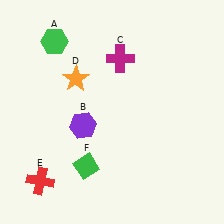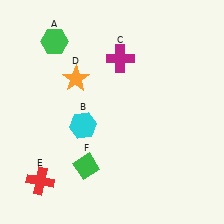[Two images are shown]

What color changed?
The hexagon (B) changed from purple in Image 1 to cyan in Image 2.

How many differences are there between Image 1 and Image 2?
There is 1 difference between the two images.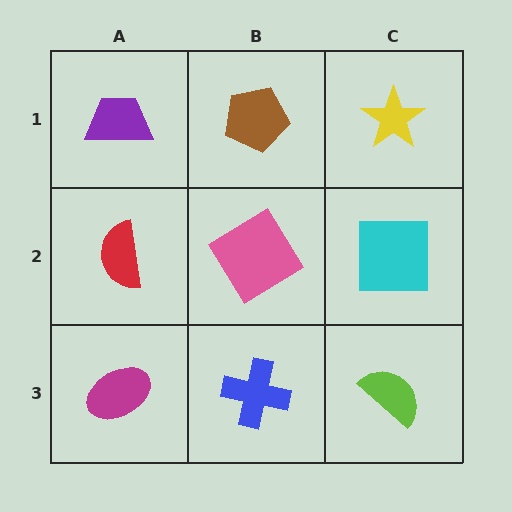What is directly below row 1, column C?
A cyan square.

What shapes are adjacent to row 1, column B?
A pink diamond (row 2, column B), a purple trapezoid (row 1, column A), a yellow star (row 1, column C).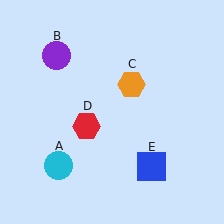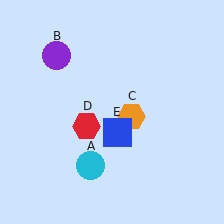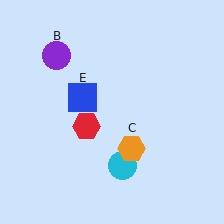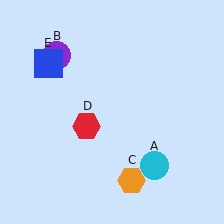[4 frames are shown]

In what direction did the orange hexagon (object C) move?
The orange hexagon (object C) moved down.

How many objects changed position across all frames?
3 objects changed position: cyan circle (object A), orange hexagon (object C), blue square (object E).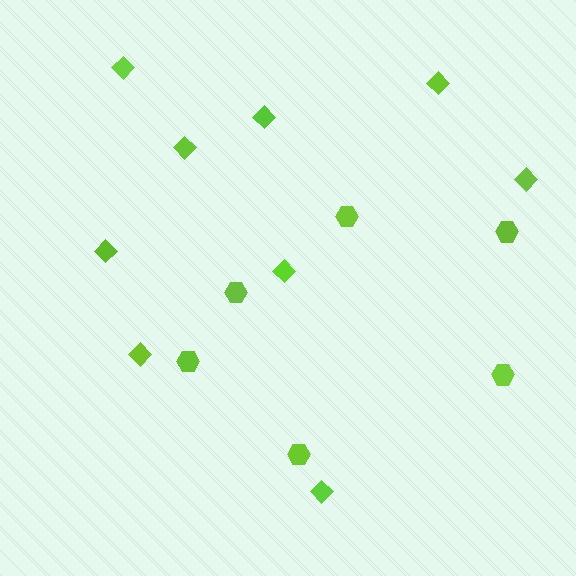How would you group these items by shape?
There are 2 groups: one group of hexagons (6) and one group of diamonds (9).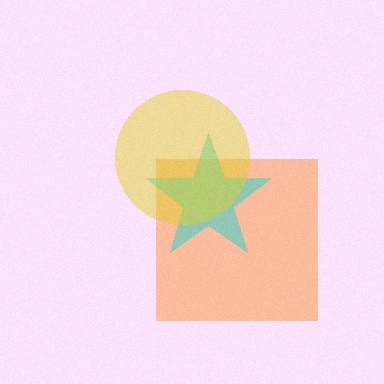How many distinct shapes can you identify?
There are 3 distinct shapes: an orange square, a cyan star, a yellow circle.